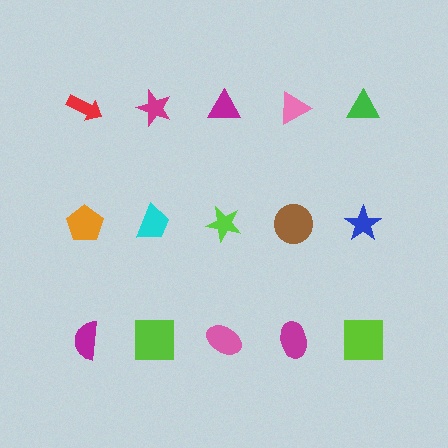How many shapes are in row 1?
5 shapes.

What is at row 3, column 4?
A magenta ellipse.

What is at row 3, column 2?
A lime square.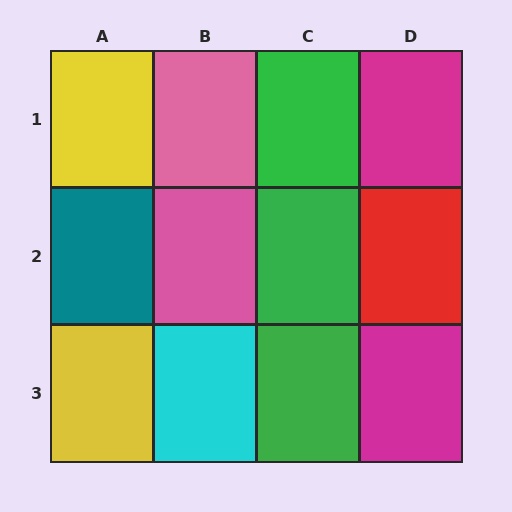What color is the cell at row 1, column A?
Yellow.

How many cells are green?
3 cells are green.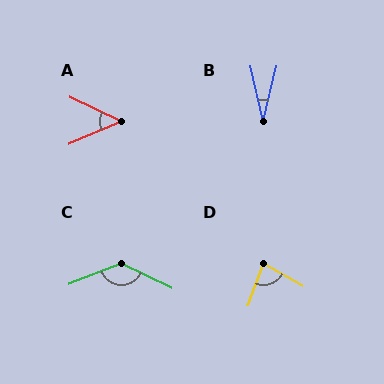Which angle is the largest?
C, at approximately 133 degrees.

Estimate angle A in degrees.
Approximately 49 degrees.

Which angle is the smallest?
B, at approximately 27 degrees.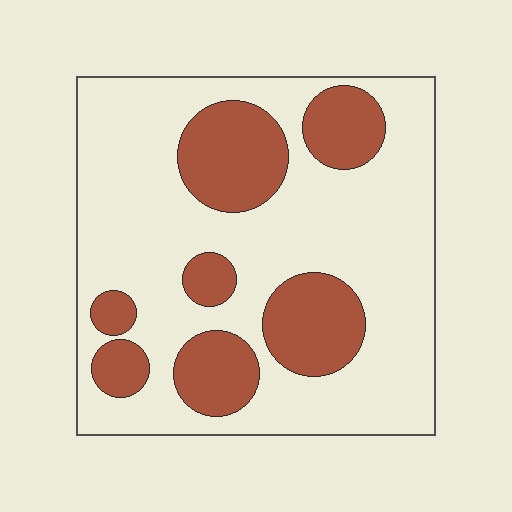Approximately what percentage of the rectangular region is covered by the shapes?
Approximately 30%.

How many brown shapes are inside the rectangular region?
7.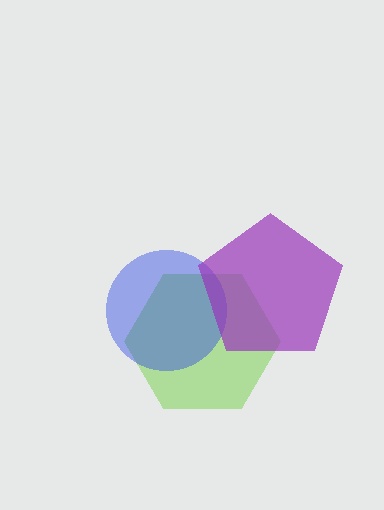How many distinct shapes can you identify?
There are 3 distinct shapes: a lime hexagon, a blue circle, a purple pentagon.